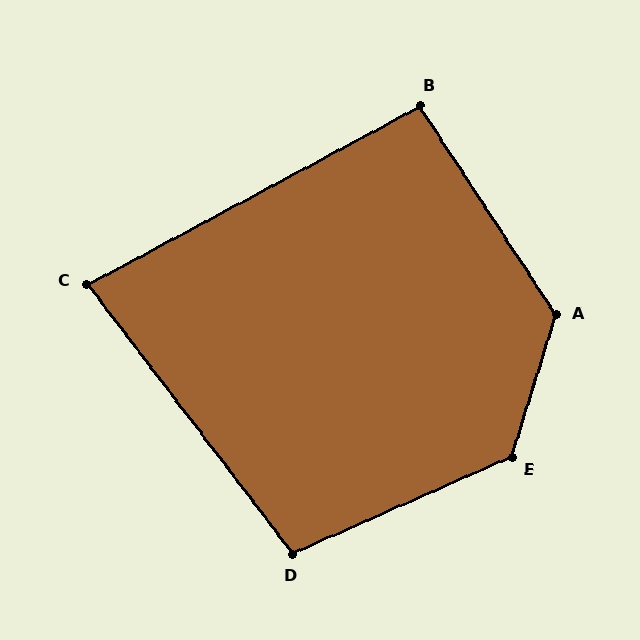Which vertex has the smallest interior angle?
C, at approximately 81 degrees.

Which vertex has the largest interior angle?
E, at approximately 131 degrees.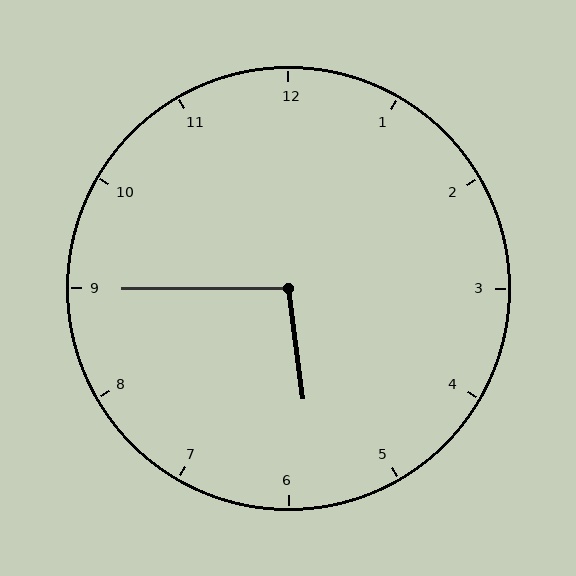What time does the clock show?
5:45.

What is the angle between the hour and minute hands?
Approximately 98 degrees.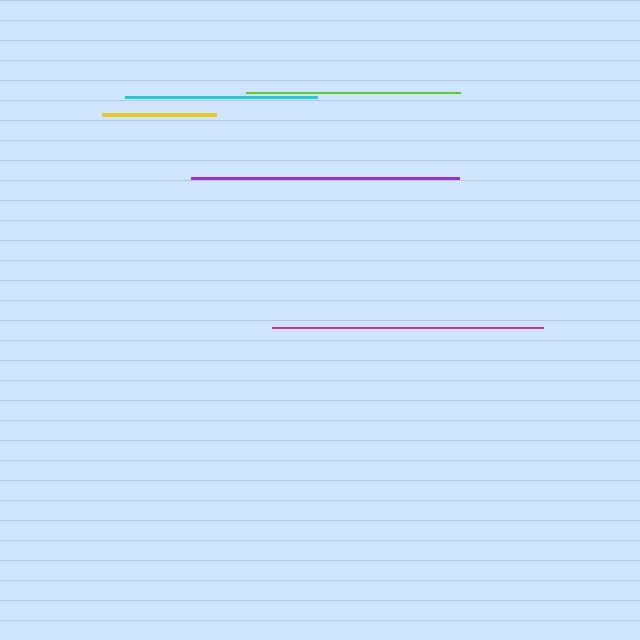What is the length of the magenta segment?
The magenta segment is approximately 271 pixels long.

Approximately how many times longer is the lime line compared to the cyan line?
The lime line is approximately 1.1 times the length of the cyan line.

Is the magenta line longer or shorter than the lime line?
The magenta line is longer than the lime line.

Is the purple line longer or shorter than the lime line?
The purple line is longer than the lime line.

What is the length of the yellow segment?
The yellow segment is approximately 115 pixels long.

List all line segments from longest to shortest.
From longest to shortest: magenta, purple, lime, cyan, yellow.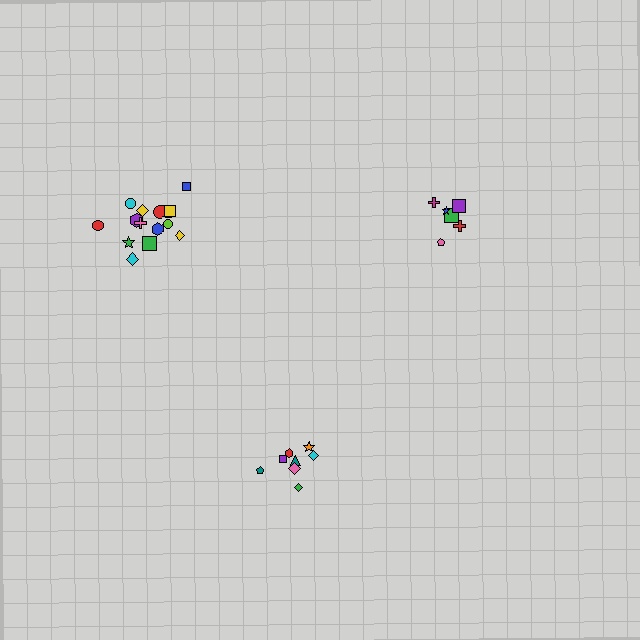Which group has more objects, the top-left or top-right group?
The top-left group.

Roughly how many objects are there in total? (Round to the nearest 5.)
Roughly 30 objects in total.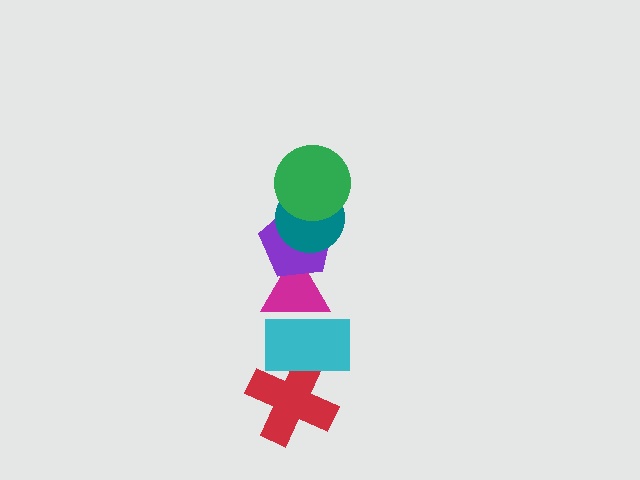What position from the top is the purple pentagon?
The purple pentagon is 3rd from the top.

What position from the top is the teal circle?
The teal circle is 2nd from the top.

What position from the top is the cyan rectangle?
The cyan rectangle is 5th from the top.